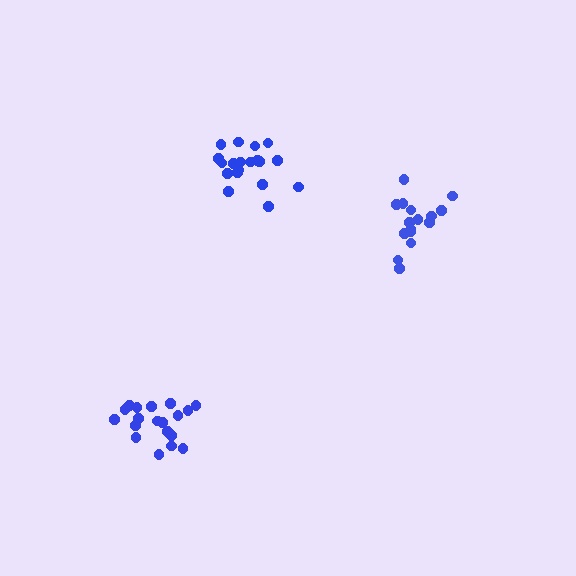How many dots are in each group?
Group 1: 19 dots, Group 2: 20 dots, Group 3: 16 dots (55 total).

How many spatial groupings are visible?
There are 3 spatial groupings.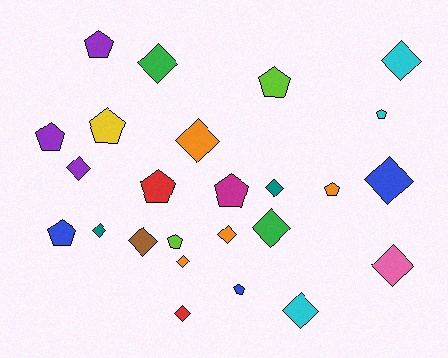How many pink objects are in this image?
There is 1 pink object.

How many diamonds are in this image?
There are 14 diamonds.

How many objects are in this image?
There are 25 objects.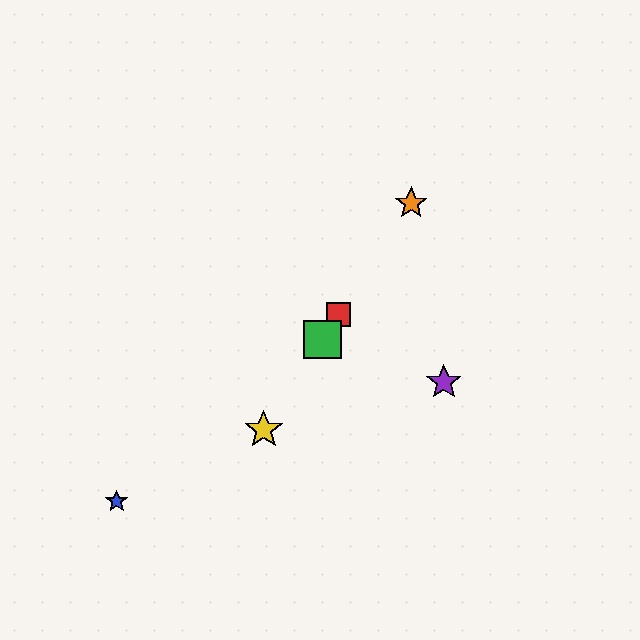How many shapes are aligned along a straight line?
4 shapes (the red square, the green square, the yellow star, the orange star) are aligned along a straight line.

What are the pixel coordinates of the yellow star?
The yellow star is at (264, 430).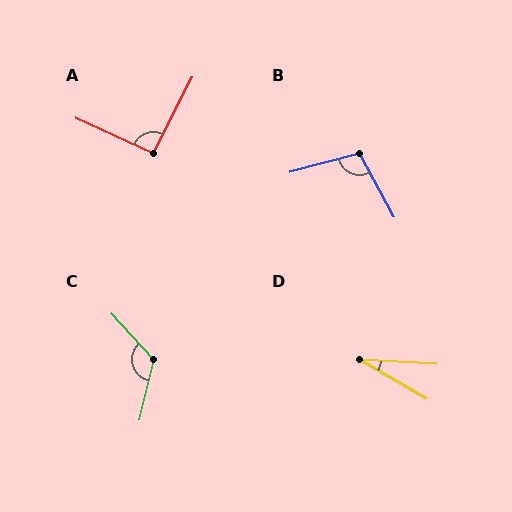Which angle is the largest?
C, at approximately 123 degrees.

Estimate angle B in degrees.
Approximately 104 degrees.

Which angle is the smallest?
D, at approximately 27 degrees.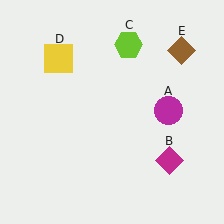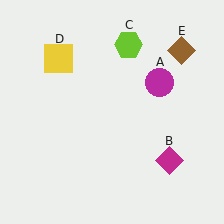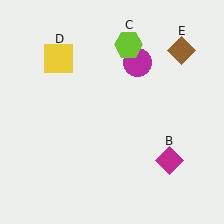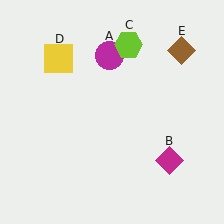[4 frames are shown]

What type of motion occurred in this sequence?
The magenta circle (object A) rotated counterclockwise around the center of the scene.